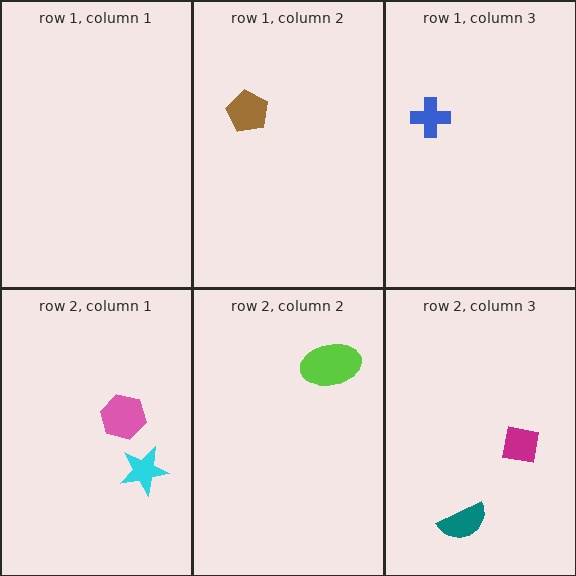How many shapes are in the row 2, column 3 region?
2.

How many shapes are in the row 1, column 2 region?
1.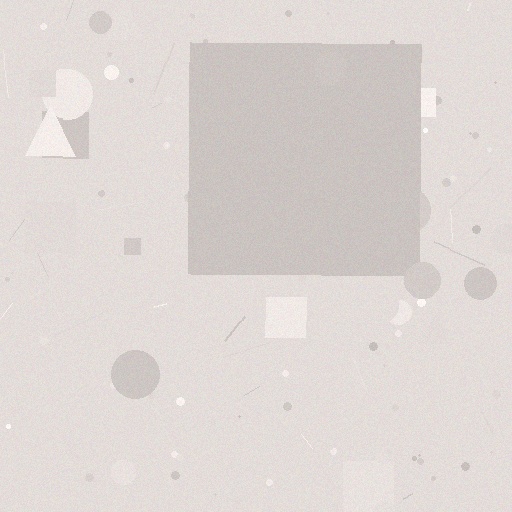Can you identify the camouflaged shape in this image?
The camouflaged shape is a square.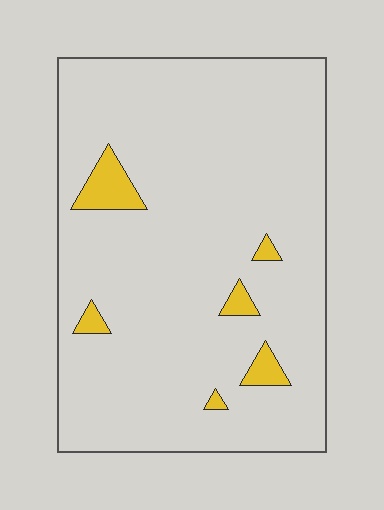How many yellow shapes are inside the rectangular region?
6.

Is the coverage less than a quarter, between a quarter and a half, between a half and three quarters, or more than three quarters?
Less than a quarter.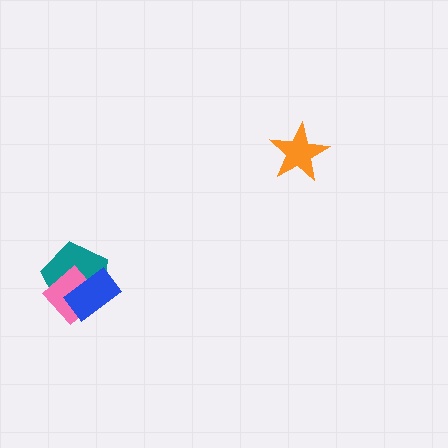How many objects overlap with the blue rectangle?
2 objects overlap with the blue rectangle.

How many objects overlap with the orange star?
0 objects overlap with the orange star.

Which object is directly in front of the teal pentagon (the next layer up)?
The pink diamond is directly in front of the teal pentagon.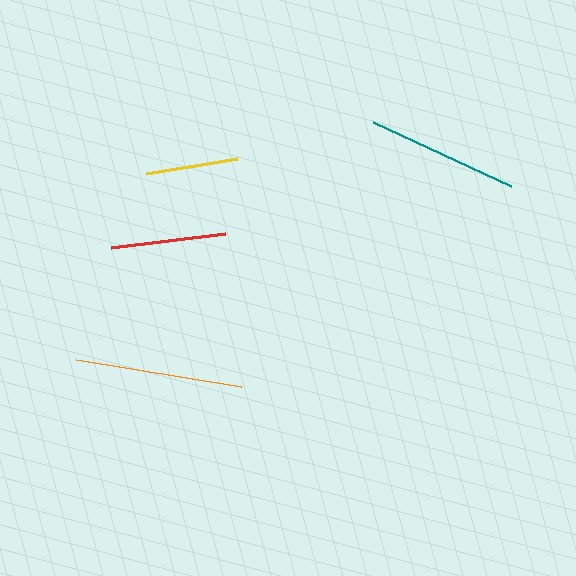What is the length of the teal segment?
The teal segment is approximately 152 pixels long.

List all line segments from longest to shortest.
From longest to shortest: orange, teal, red, yellow.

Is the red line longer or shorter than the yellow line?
The red line is longer than the yellow line.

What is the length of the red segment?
The red segment is approximately 115 pixels long.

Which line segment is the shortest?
The yellow line is the shortest at approximately 92 pixels.